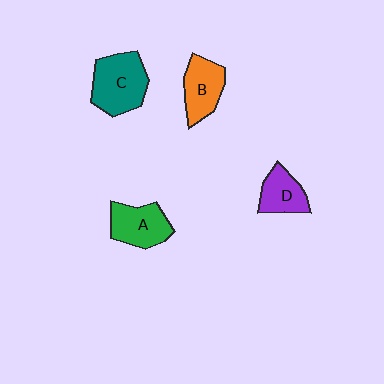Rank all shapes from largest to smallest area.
From largest to smallest: C (teal), A (green), B (orange), D (purple).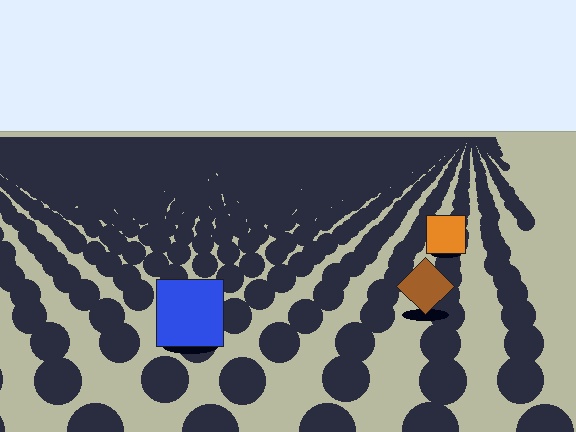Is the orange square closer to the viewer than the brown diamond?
No. The brown diamond is closer — you can tell from the texture gradient: the ground texture is coarser near it.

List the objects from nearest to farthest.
From nearest to farthest: the blue square, the brown diamond, the orange square.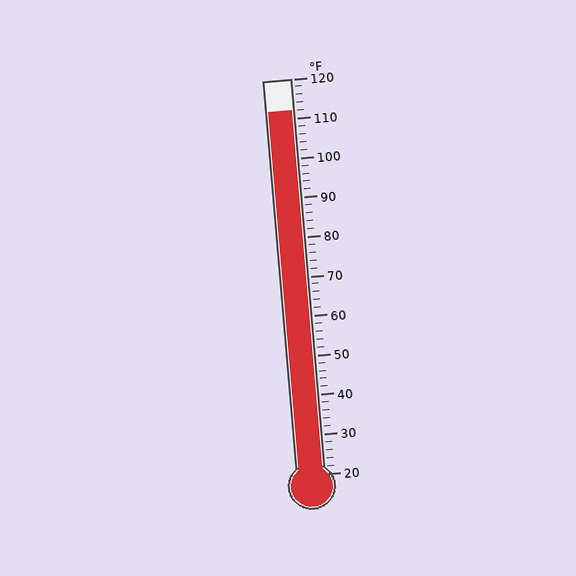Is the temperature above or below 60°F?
The temperature is above 60°F.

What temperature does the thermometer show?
The thermometer shows approximately 112°F.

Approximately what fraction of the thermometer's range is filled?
The thermometer is filled to approximately 90% of its range.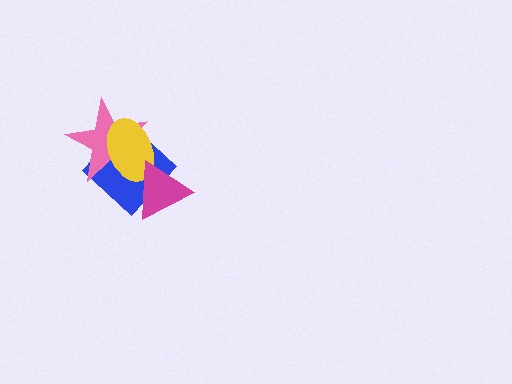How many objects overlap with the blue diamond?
3 objects overlap with the blue diamond.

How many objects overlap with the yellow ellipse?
3 objects overlap with the yellow ellipse.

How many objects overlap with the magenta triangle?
2 objects overlap with the magenta triangle.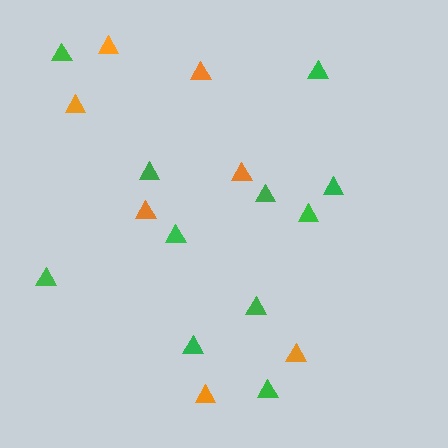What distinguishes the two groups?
There are 2 groups: one group of green triangles (11) and one group of orange triangles (7).